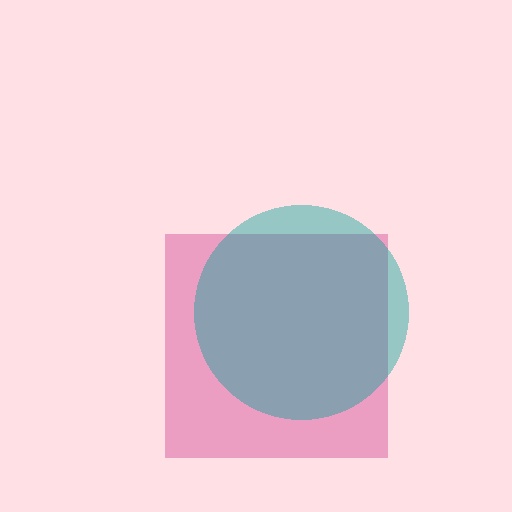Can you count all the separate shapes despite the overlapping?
Yes, there are 2 separate shapes.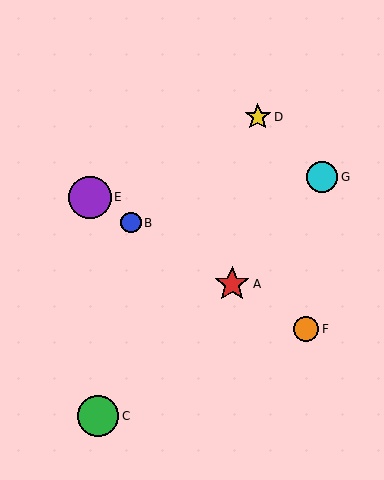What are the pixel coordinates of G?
Object G is at (322, 177).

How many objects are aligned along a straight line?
4 objects (A, B, E, F) are aligned along a straight line.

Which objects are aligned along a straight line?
Objects A, B, E, F are aligned along a straight line.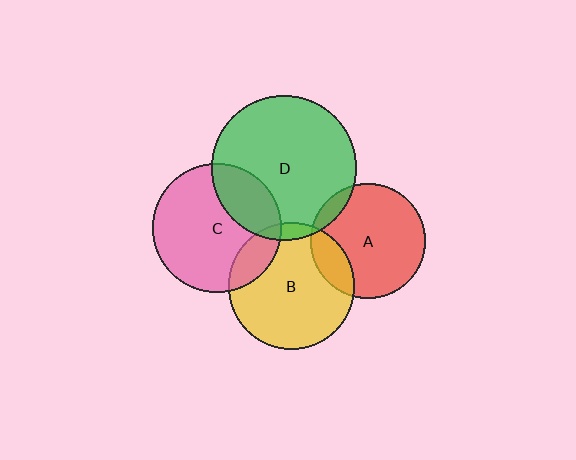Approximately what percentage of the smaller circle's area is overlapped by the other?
Approximately 10%.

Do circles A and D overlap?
Yes.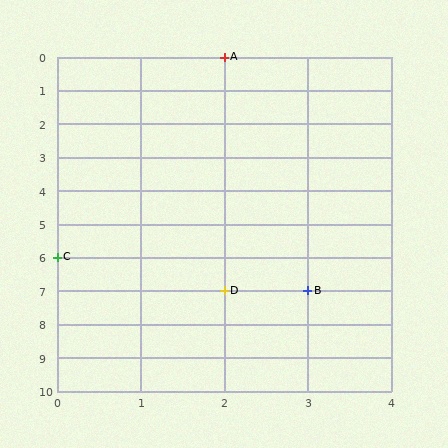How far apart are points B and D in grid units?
Points B and D are 1 column apart.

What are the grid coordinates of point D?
Point D is at grid coordinates (2, 7).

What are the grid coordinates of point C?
Point C is at grid coordinates (0, 6).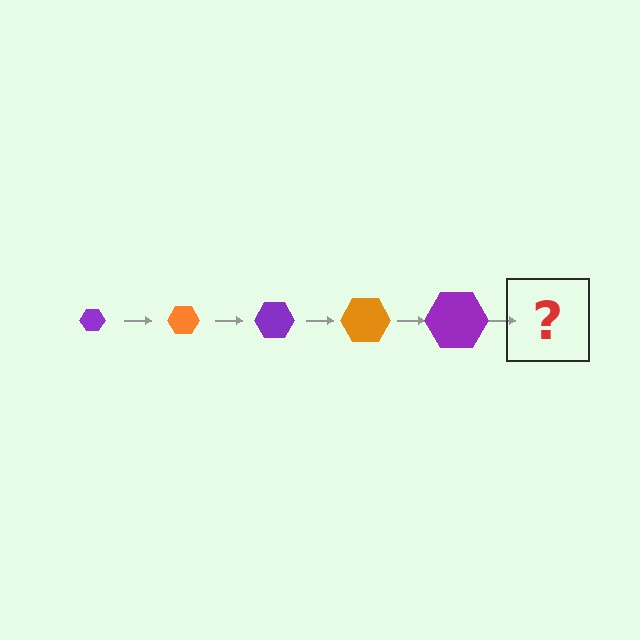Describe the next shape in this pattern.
It should be an orange hexagon, larger than the previous one.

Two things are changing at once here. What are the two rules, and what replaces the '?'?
The two rules are that the hexagon grows larger each step and the color cycles through purple and orange. The '?' should be an orange hexagon, larger than the previous one.